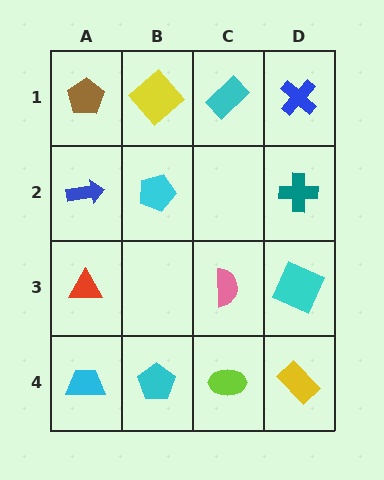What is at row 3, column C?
A pink semicircle.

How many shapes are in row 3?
3 shapes.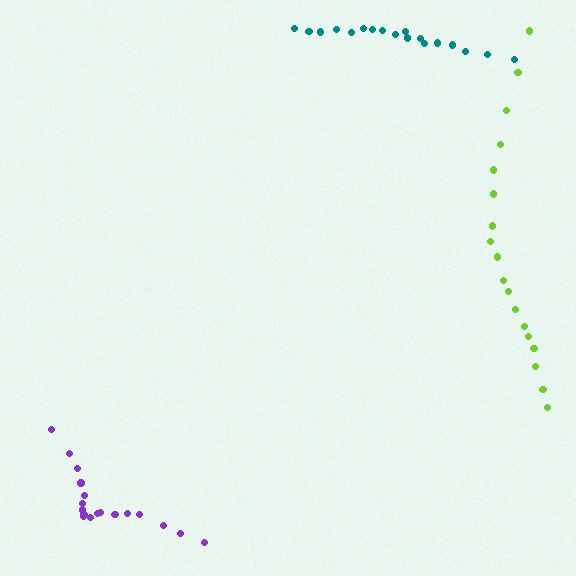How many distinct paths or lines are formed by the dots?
There are 3 distinct paths.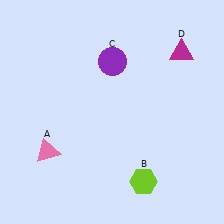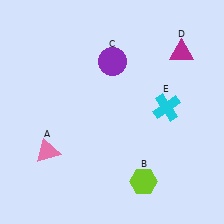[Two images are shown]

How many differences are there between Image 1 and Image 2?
There is 1 difference between the two images.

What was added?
A cyan cross (E) was added in Image 2.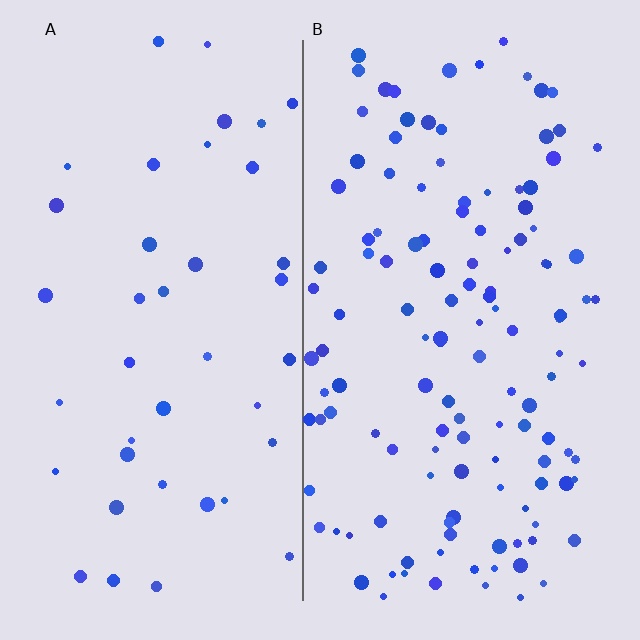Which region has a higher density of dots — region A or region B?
B (the right).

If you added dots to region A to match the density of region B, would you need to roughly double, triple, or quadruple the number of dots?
Approximately triple.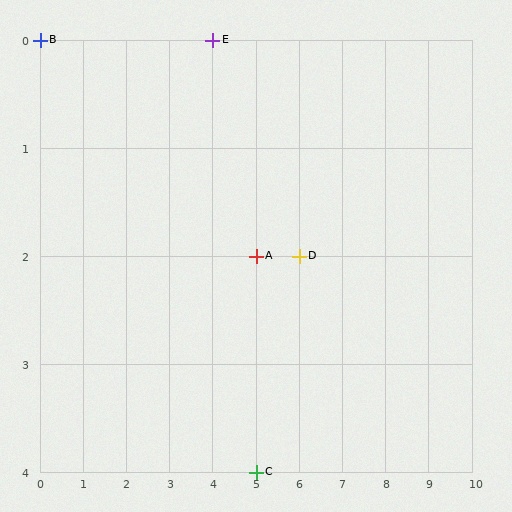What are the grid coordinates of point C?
Point C is at grid coordinates (5, 4).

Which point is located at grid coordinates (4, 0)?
Point E is at (4, 0).